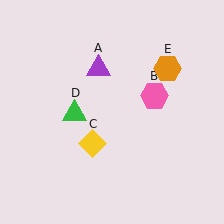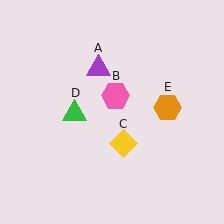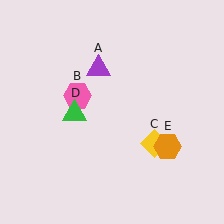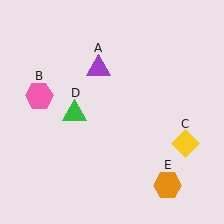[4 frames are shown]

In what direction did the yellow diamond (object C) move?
The yellow diamond (object C) moved right.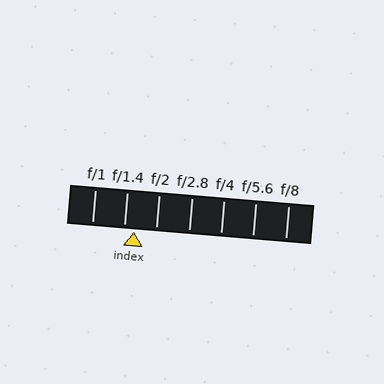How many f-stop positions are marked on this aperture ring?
There are 7 f-stop positions marked.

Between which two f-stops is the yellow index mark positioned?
The index mark is between f/1.4 and f/2.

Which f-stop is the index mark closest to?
The index mark is closest to f/1.4.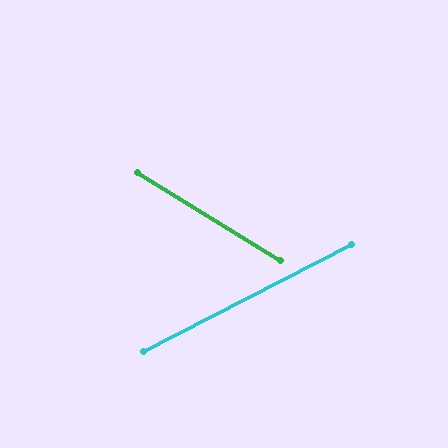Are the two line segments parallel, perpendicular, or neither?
Neither parallel nor perpendicular — they differ by about 59°.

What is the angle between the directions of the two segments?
Approximately 59 degrees.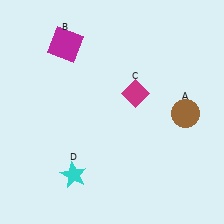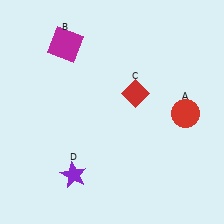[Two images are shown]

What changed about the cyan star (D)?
In Image 1, D is cyan. In Image 2, it changed to purple.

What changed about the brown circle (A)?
In Image 1, A is brown. In Image 2, it changed to red.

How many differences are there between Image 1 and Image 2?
There are 3 differences between the two images.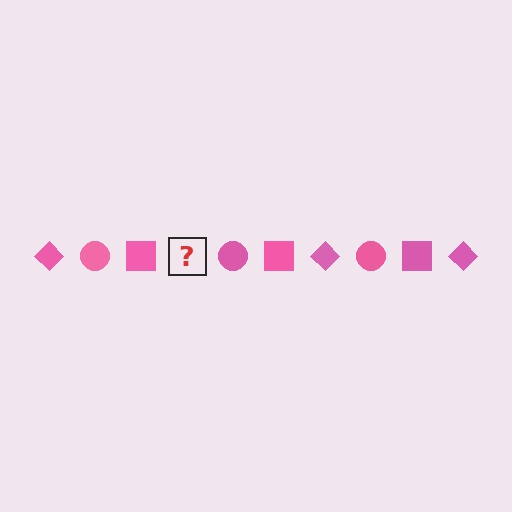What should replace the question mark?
The question mark should be replaced with a pink diamond.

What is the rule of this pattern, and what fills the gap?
The rule is that the pattern cycles through diamond, circle, square shapes in pink. The gap should be filled with a pink diamond.